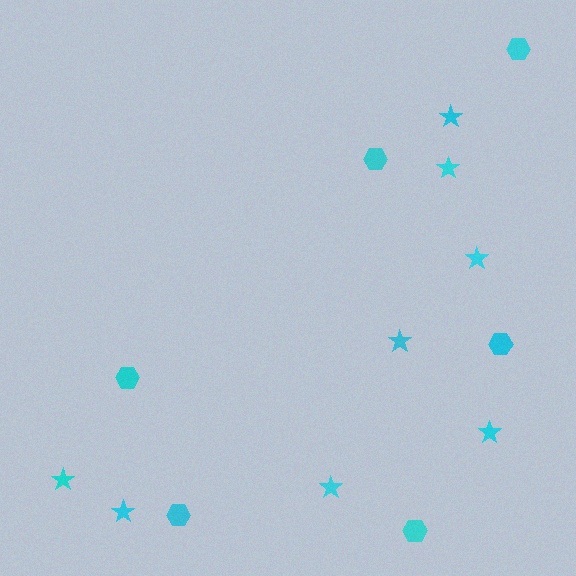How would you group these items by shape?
There are 2 groups: one group of stars (8) and one group of hexagons (6).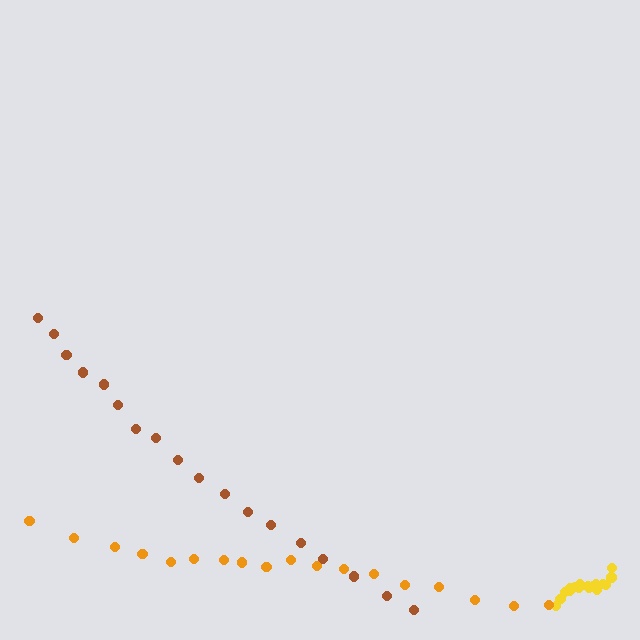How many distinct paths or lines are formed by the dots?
There are 3 distinct paths.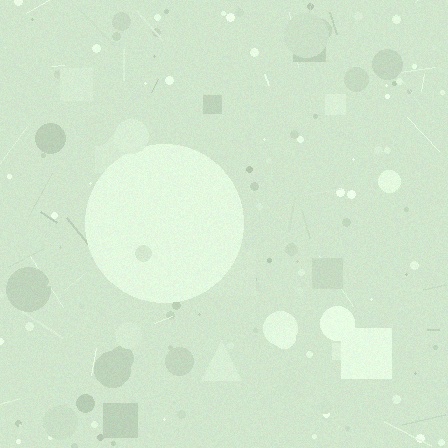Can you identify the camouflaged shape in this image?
The camouflaged shape is a circle.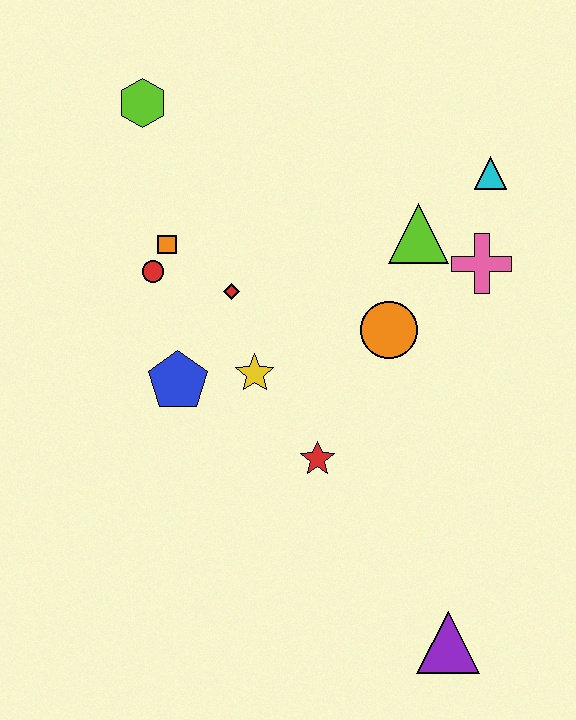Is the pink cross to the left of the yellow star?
No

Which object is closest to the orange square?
The red circle is closest to the orange square.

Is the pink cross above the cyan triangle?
No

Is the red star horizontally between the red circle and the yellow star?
No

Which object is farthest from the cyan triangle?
The purple triangle is farthest from the cyan triangle.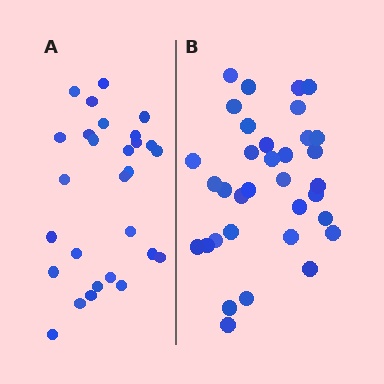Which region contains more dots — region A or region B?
Region B (the right region) has more dots.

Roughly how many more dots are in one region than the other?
Region B has about 6 more dots than region A.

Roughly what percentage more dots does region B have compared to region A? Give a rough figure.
About 20% more.